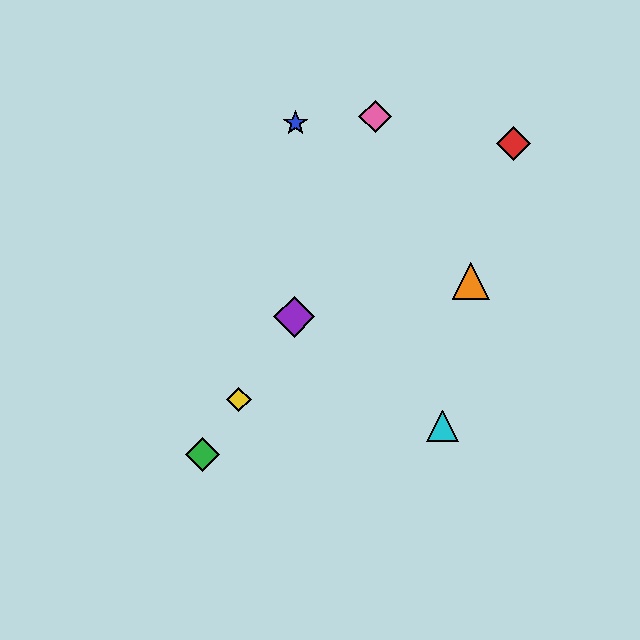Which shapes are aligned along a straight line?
The green diamond, the yellow diamond, the purple diamond are aligned along a straight line.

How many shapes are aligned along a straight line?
3 shapes (the green diamond, the yellow diamond, the purple diamond) are aligned along a straight line.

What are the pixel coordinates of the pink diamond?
The pink diamond is at (375, 117).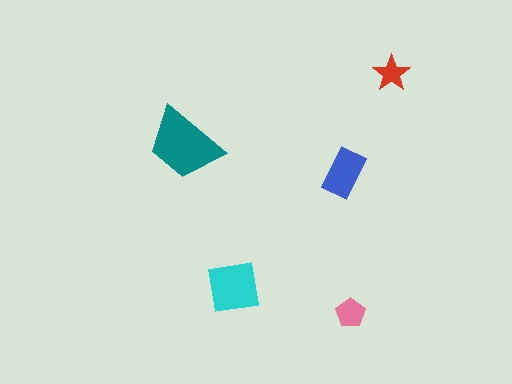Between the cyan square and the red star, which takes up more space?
The cyan square.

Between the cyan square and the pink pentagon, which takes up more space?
The cyan square.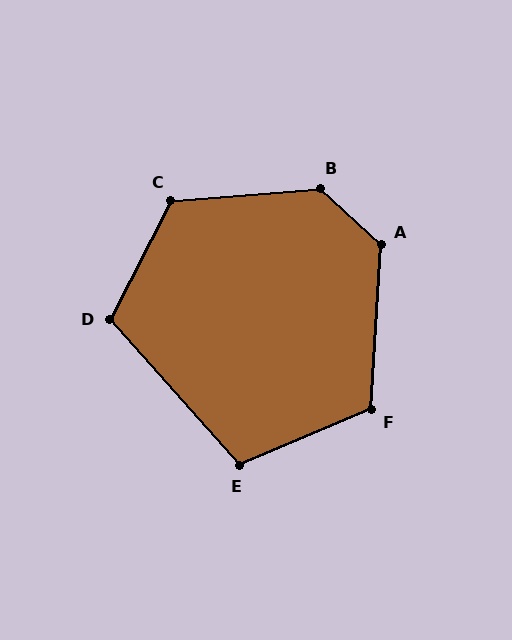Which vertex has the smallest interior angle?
E, at approximately 109 degrees.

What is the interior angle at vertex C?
Approximately 122 degrees (obtuse).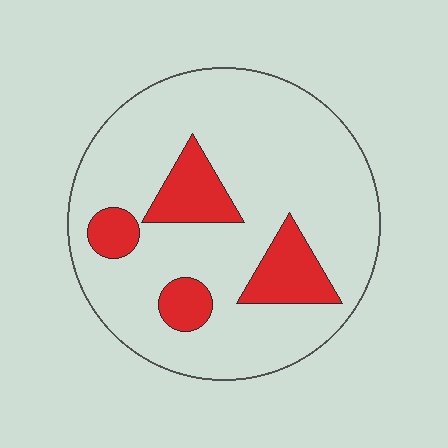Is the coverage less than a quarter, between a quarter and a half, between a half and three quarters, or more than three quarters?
Less than a quarter.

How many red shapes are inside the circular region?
4.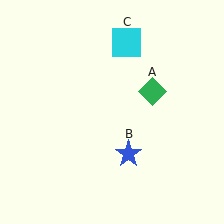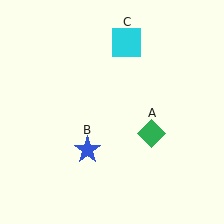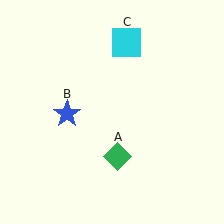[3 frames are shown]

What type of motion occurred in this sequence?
The green diamond (object A), blue star (object B) rotated clockwise around the center of the scene.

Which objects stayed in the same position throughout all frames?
Cyan square (object C) remained stationary.